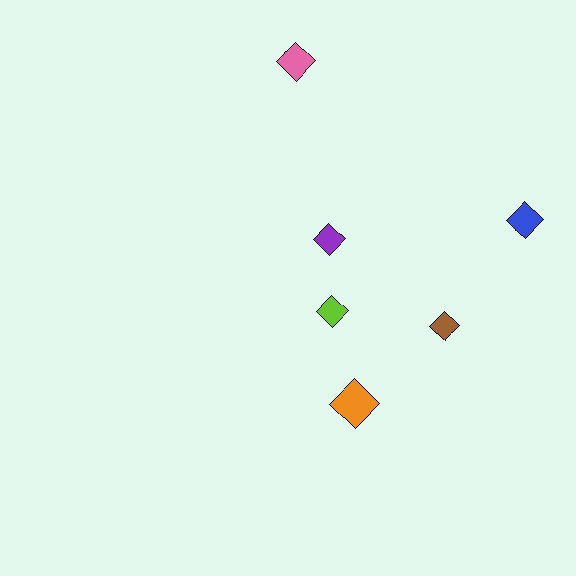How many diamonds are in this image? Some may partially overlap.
There are 6 diamonds.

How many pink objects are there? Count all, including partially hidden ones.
There is 1 pink object.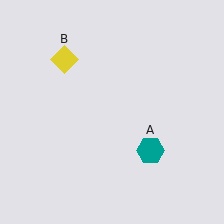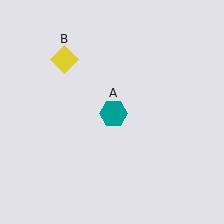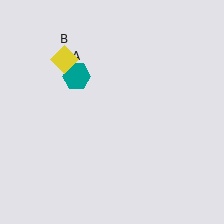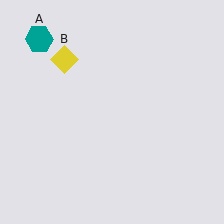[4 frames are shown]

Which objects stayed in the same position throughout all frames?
Yellow diamond (object B) remained stationary.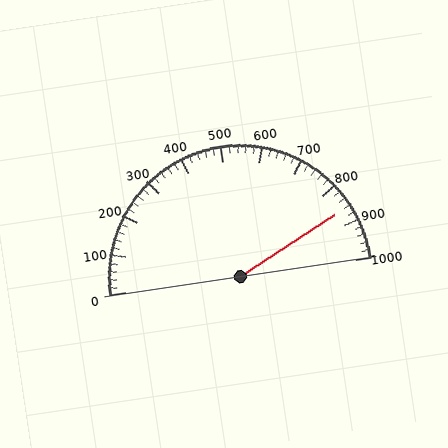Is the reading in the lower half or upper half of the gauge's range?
The reading is in the upper half of the range (0 to 1000).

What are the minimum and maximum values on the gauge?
The gauge ranges from 0 to 1000.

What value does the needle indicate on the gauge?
The needle indicates approximately 860.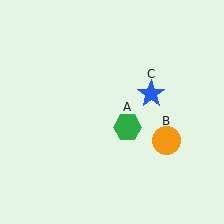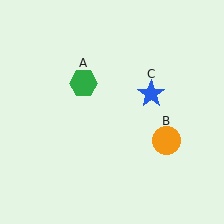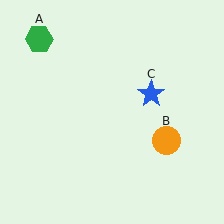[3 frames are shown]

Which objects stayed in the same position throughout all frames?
Orange circle (object B) and blue star (object C) remained stationary.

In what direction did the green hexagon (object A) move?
The green hexagon (object A) moved up and to the left.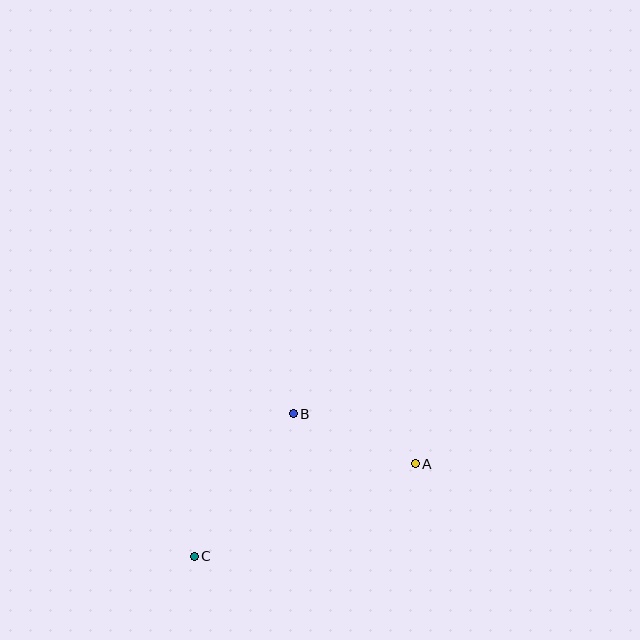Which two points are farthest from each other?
Points A and C are farthest from each other.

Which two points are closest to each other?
Points A and B are closest to each other.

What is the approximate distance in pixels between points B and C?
The distance between B and C is approximately 174 pixels.